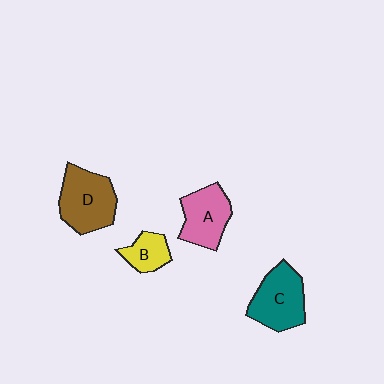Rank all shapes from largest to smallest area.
From largest to smallest: D (brown), C (teal), A (pink), B (yellow).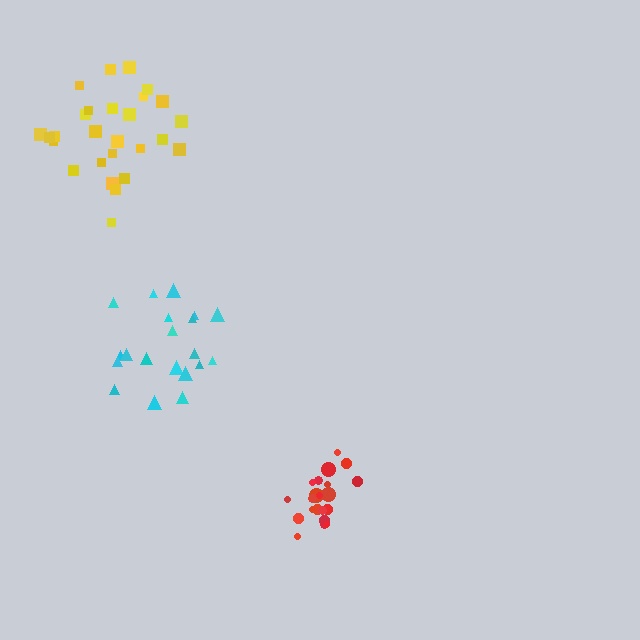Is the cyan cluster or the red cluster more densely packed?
Red.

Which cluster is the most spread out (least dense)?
Cyan.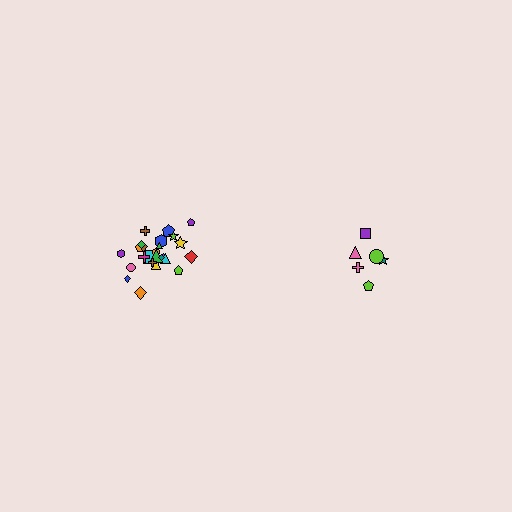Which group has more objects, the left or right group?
The left group.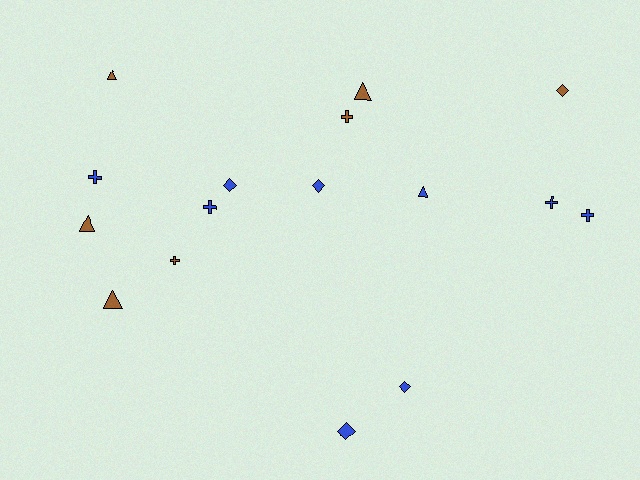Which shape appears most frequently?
Cross, with 6 objects.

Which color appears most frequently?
Blue, with 9 objects.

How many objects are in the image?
There are 16 objects.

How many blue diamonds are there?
There are 4 blue diamonds.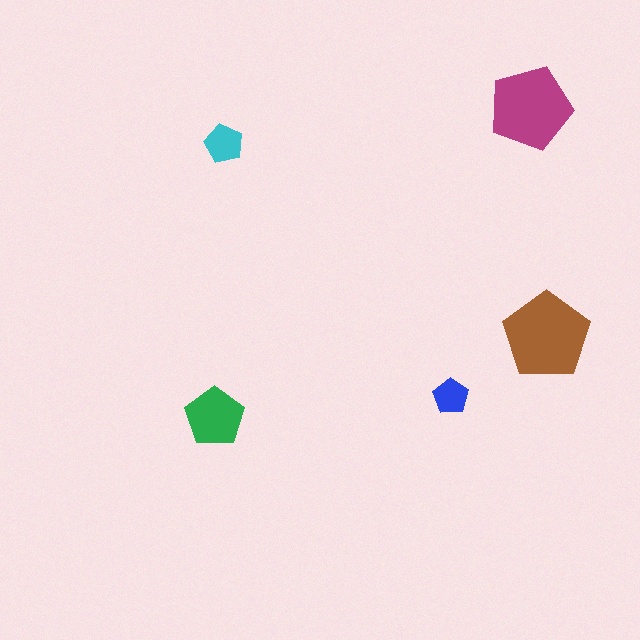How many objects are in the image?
There are 5 objects in the image.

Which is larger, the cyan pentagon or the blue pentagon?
The cyan one.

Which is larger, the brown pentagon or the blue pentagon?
The brown one.